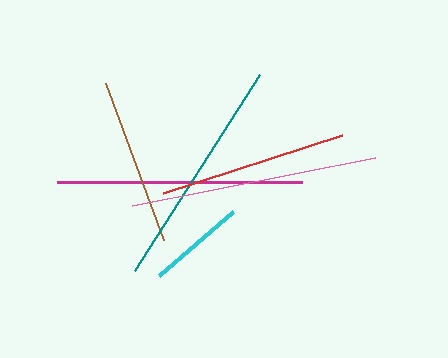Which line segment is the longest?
The pink line is the longest at approximately 248 pixels.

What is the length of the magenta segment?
The magenta segment is approximately 245 pixels long.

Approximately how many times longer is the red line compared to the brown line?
The red line is approximately 1.1 times the length of the brown line.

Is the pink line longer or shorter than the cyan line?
The pink line is longer than the cyan line.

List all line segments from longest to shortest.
From longest to shortest: pink, magenta, teal, red, brown, cyan.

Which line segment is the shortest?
The cyan line is the shortest at approximately 98 pixels.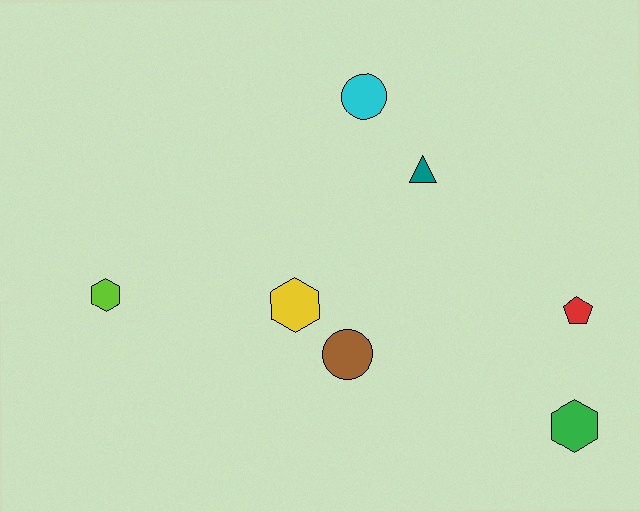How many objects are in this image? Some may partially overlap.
There are 7 objects.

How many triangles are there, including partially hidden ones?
There is 1 triangle.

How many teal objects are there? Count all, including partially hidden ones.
There is 1 teal object.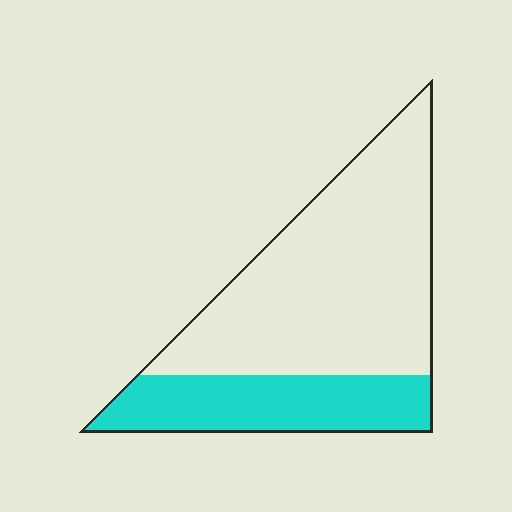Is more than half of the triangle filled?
No.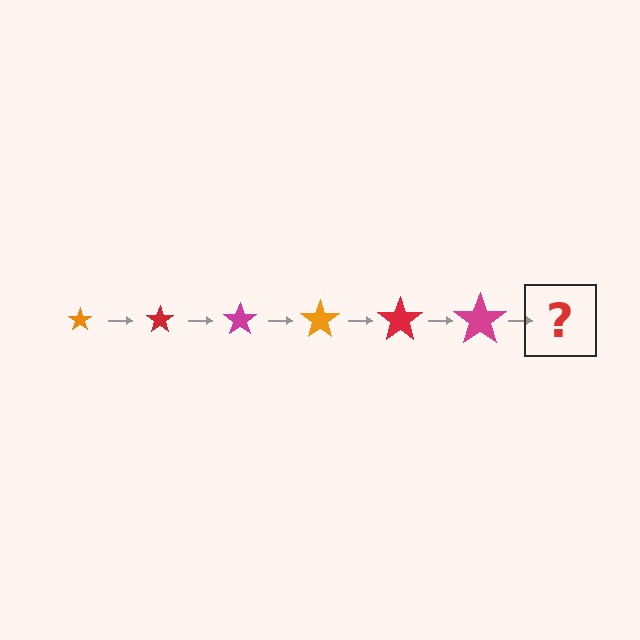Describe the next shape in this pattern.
It should be an orange star, larger than the previous one.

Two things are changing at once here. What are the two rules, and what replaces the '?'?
The two rules are that the star grows larger each step and the color cycles through orange, red, and magenta. The '?' should be an orange star, larger than the previous one.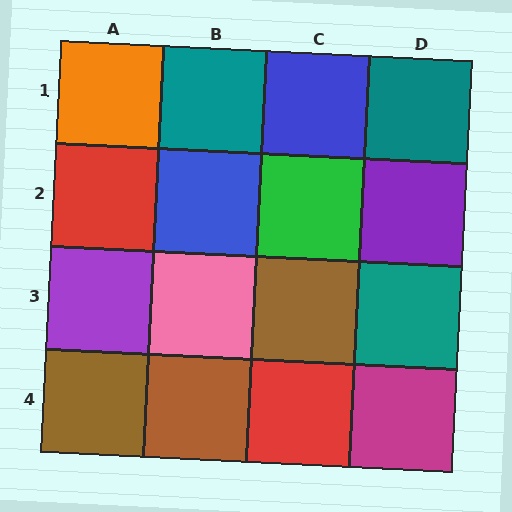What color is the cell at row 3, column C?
Brown.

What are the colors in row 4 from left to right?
Brown, brown, red, magenta.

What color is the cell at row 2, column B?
Blue.